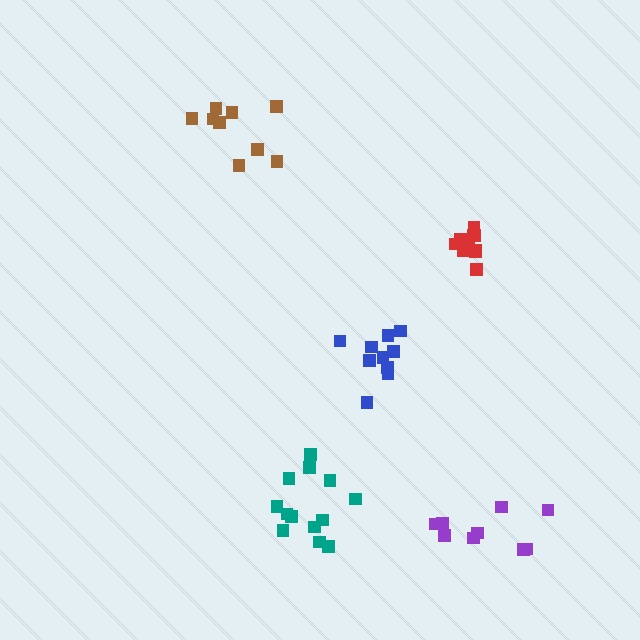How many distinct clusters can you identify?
There are 5 distinct clusters.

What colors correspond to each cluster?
The clusters are colored: brown, purple, red, blue, teal.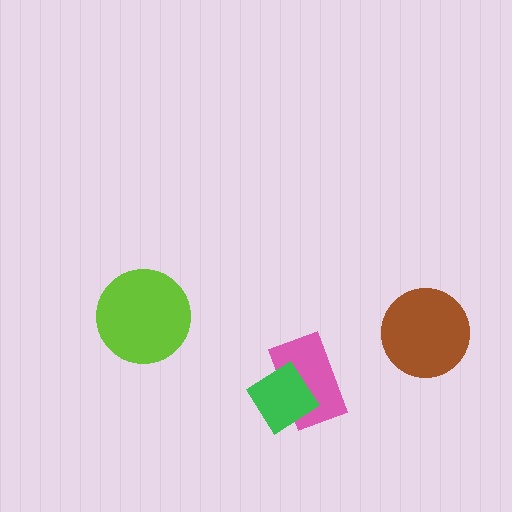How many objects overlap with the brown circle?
0 objects overlap with the brown circle.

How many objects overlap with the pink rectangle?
1 object overlaps with the pink rectangle.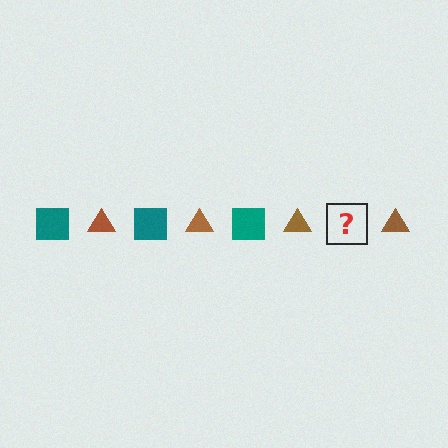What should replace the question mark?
The question mark should be replaced with a teal square.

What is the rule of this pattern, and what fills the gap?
The rule is that the pattern alternates between teal square and brown triangle. The gap should be filled with a teal square.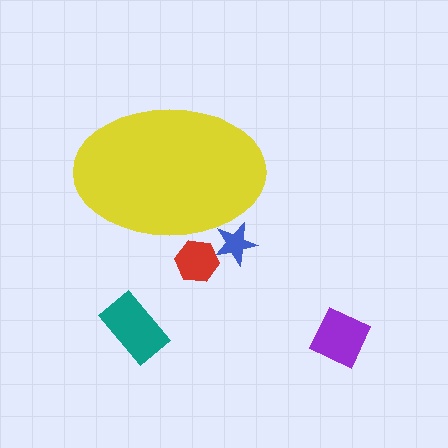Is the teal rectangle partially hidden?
No, the teal rectangle is fully visible.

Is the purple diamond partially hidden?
No, the purple diamond is fully visible.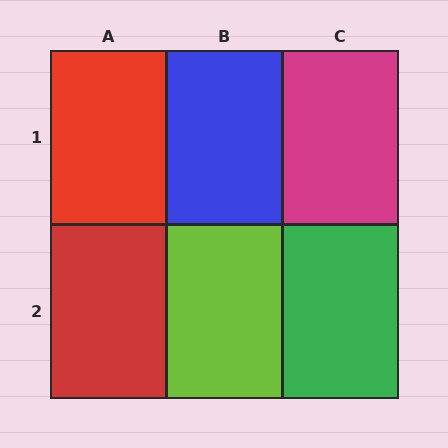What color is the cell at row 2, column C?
Green.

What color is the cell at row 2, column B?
Lime.